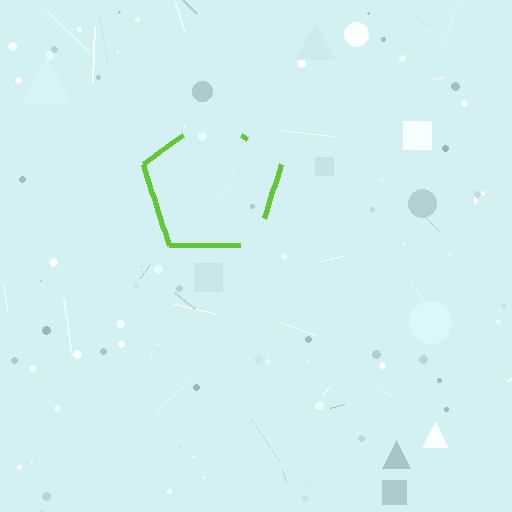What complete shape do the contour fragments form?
The contour fragments form a pentagon.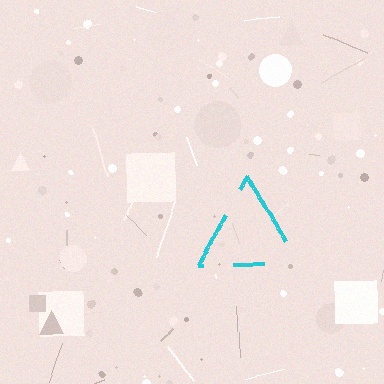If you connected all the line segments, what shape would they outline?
They would outline a triangle.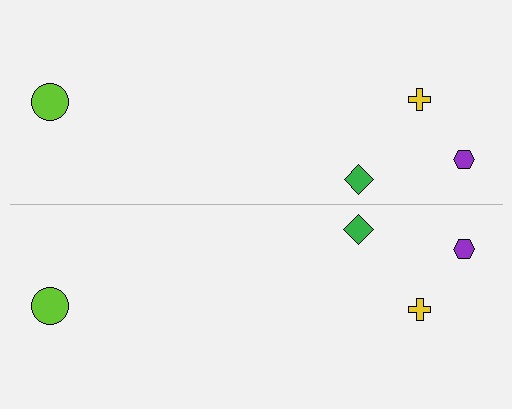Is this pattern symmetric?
Yes, this pattern has bilateral (reflection) symmetry.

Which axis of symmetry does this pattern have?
The pattern has a horizontal axis of symmetry running through the center of the image.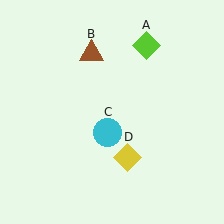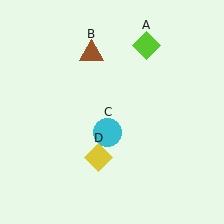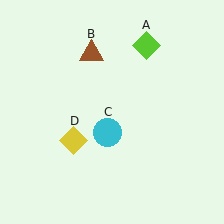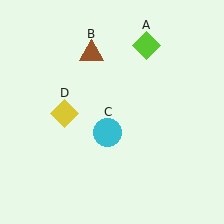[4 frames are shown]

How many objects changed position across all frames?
1 object changed position: yellow diamond (object D).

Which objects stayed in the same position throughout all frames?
Lime diamond (object A) and brown triangle (object B) and cyan circle (object C) remained stationary.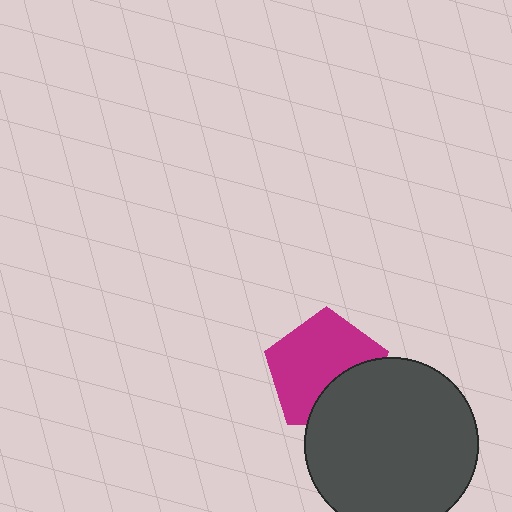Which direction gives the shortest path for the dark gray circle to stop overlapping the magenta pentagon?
Moving down gives the shortest separation.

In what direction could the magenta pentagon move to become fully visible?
The magenta pentagon could move up. That would shift it out from behind the dark gray circle entirely.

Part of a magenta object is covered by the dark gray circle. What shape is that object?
It is a pentagon.